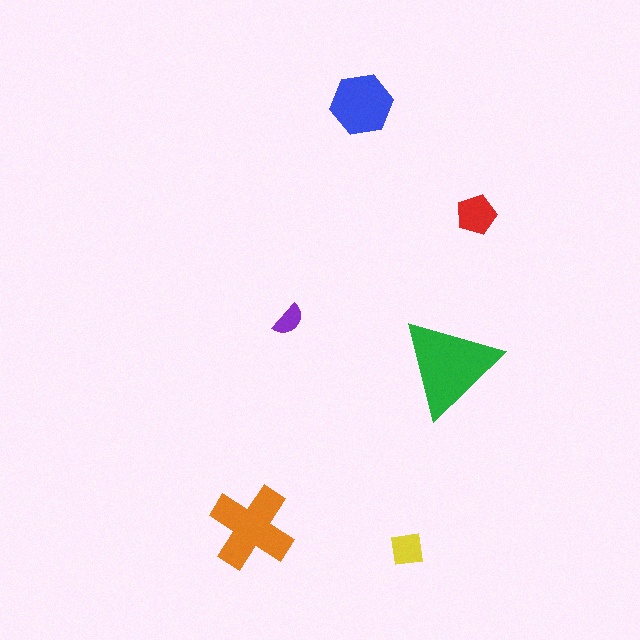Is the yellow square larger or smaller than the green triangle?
Smaller.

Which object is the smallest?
The purple semicircle.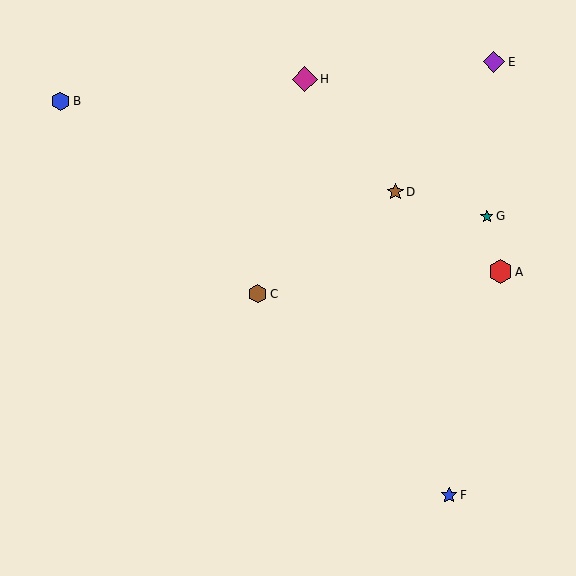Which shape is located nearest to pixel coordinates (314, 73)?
The magenta diamond (labeled H) at (305, 79) is nearest to that location.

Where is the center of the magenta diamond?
The center of the magenta diamond is at (305, 79).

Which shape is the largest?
The magenta diamond (labeled H) is the largest.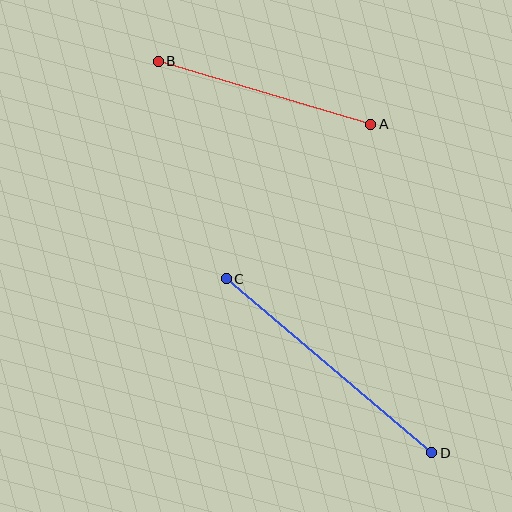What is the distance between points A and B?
The distance is approximately 222 pixels.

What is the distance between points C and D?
The distance is approximately 269 pixels.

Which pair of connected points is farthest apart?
Points C and D are farthest apart.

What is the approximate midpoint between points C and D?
The midpoint is at approximately (329, 366) pixels.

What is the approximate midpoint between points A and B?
The midpoint is at approximately (264, 93) pixels.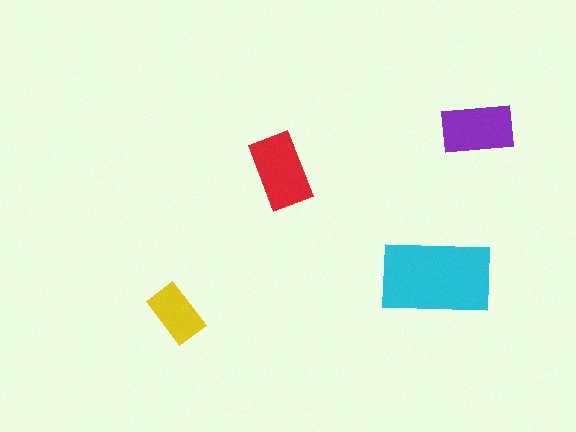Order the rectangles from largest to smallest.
the cyan one, the red one, the purple one, the yellow one.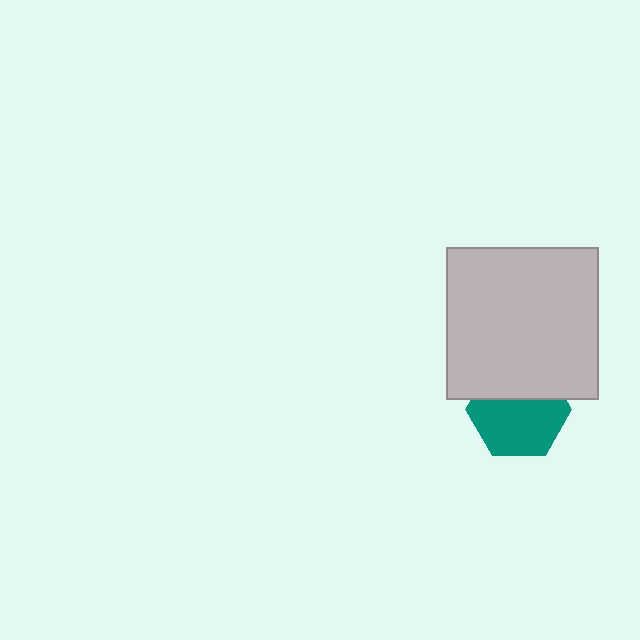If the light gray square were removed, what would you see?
You would see the complete teal hexagon.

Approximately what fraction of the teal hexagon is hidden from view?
Roughly 36% of the teal hexagon is hidden behind the light gray square.